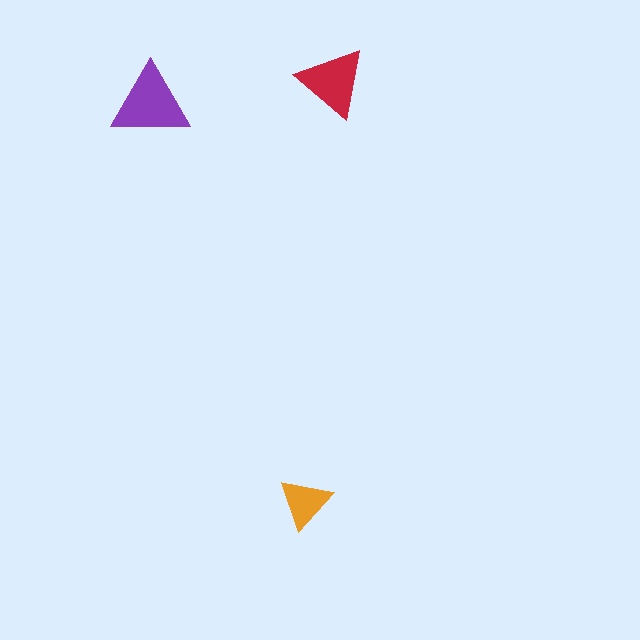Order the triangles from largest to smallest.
the purple one, the red one, the orange one.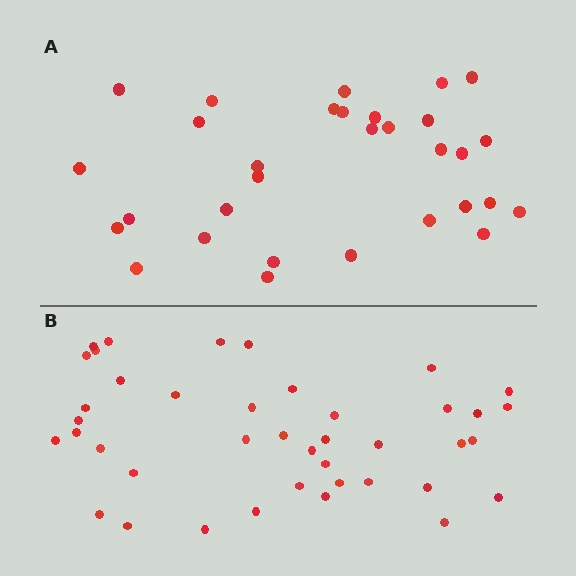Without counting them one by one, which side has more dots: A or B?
Region B (the bottom region) has more dots.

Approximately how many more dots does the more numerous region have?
Region B has roughly 10 or so more dots than region A.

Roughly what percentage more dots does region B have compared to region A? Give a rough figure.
About 30% more.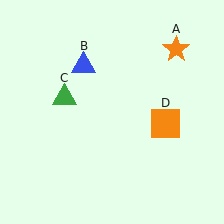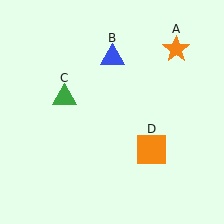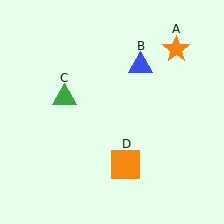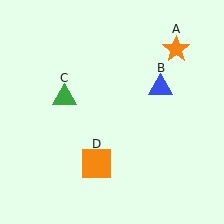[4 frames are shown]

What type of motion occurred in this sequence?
The blue triangle (object B), orange square (object D) rotated clockwise around the center of the scene.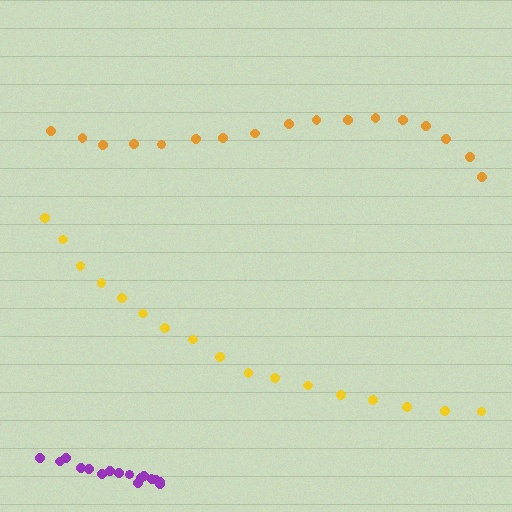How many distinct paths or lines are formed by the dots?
There are 3 distinct paths.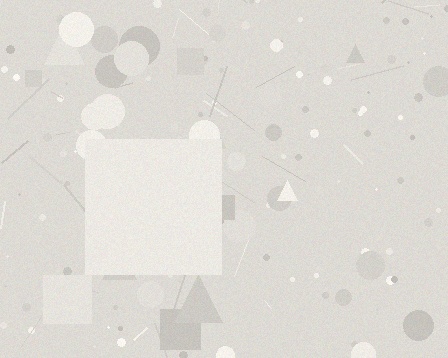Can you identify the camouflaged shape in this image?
The camouflaged shape is a square.